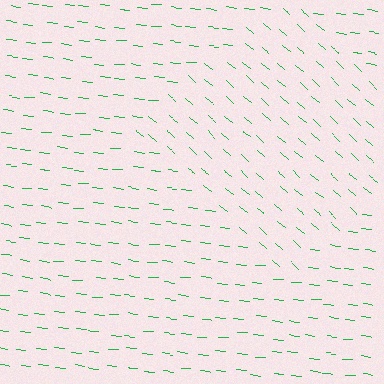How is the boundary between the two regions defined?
The boundary is defined purely by a change in line orientation (approximately 35 degrees difference). All lines are the same color and thickness.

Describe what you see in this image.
The image is filled with small green line segments. A diamond region in the image has lines oriented differently from the surrounding lines, creating a visible texture boundary.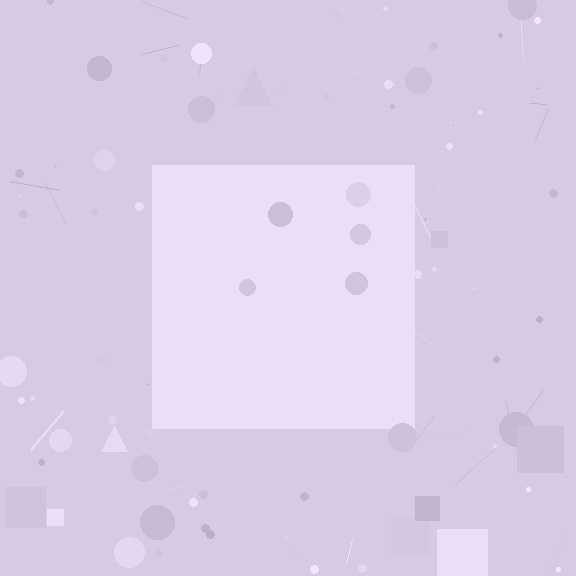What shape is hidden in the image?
A square is hidden in the image.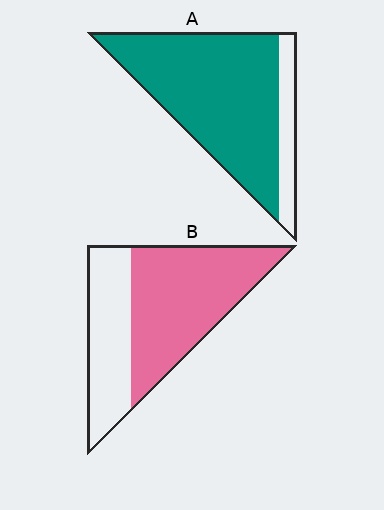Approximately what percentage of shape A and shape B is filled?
A is approximately 85% and B is approximately 65%.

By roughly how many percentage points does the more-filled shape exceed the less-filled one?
By roughly 20 percentage points (A over B).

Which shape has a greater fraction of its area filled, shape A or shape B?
Shape A.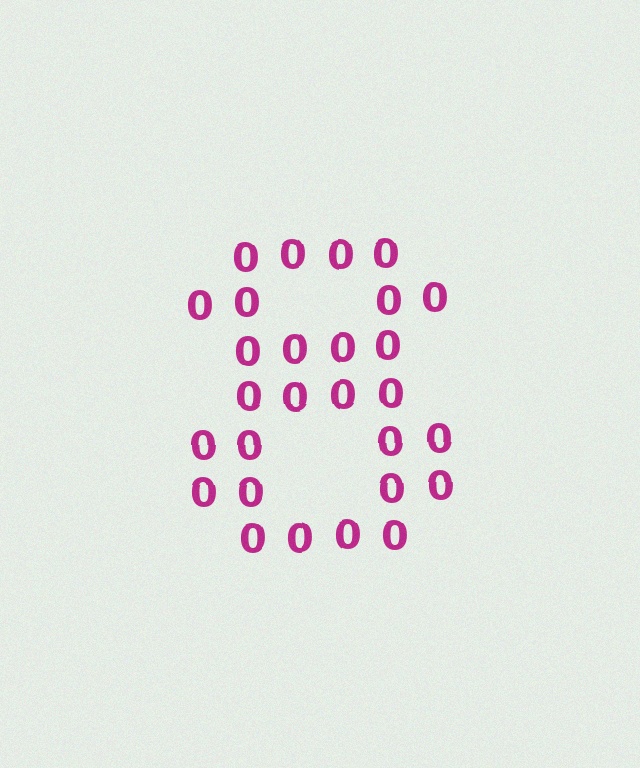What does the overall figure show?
The overall figure shows the digit 8.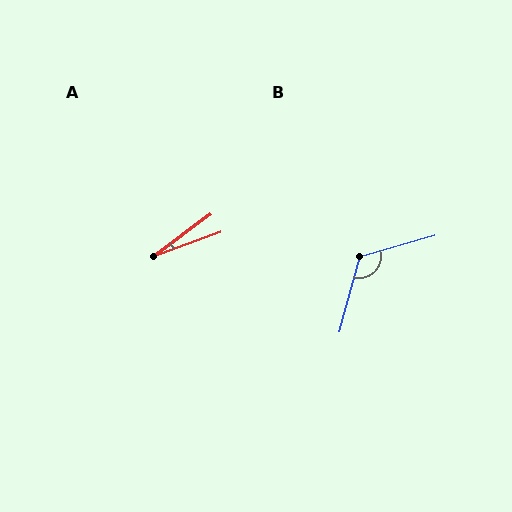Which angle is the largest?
B, at approximately 121 degrees.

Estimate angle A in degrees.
Approximately 16 degrees.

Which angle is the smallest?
A, at approximately 16 degrees.